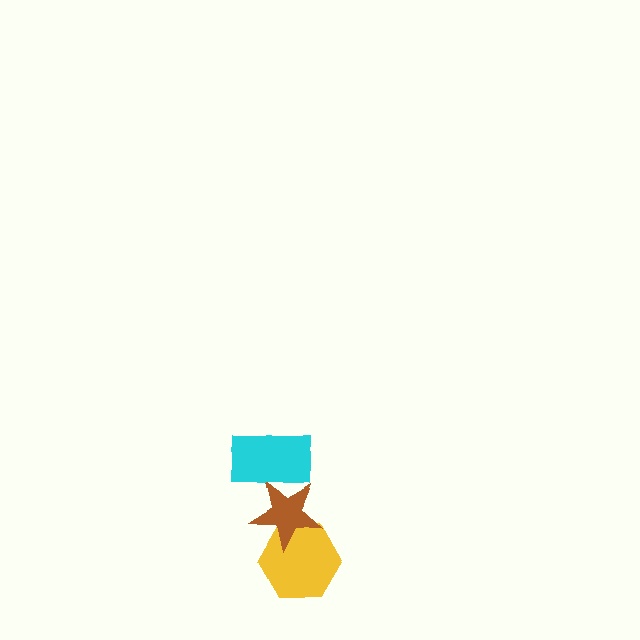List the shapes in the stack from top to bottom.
From top to bottom: the cyan rectangle, the brown star, the yellow hexagon.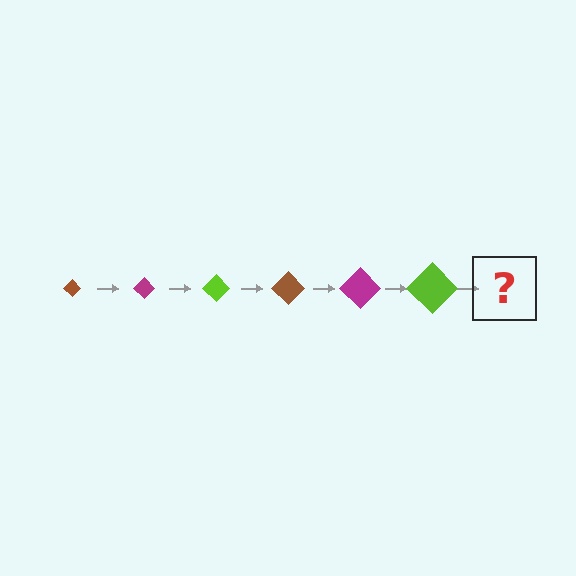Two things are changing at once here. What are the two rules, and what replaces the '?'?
The two rules are that the diamond grows larger each step and the color cycles through brown, magenta, and lime. The '?' should be a brown diamond, larger than the previous one.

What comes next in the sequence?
The next element should be a brown diamond, larger than the previous one.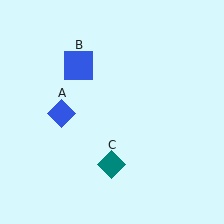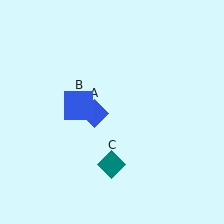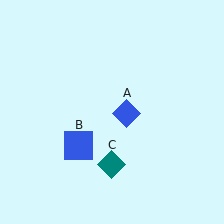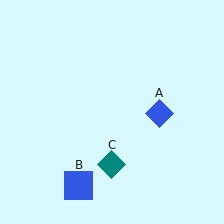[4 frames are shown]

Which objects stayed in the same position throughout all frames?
Teal diamond (object C) remained stationary.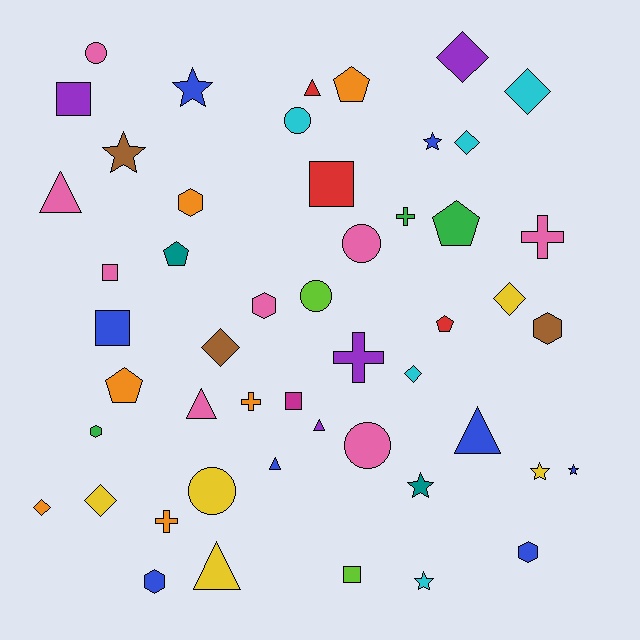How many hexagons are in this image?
There are 6 hexagons.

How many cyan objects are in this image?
There are 5 cyan objects.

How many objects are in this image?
There are 50 objects.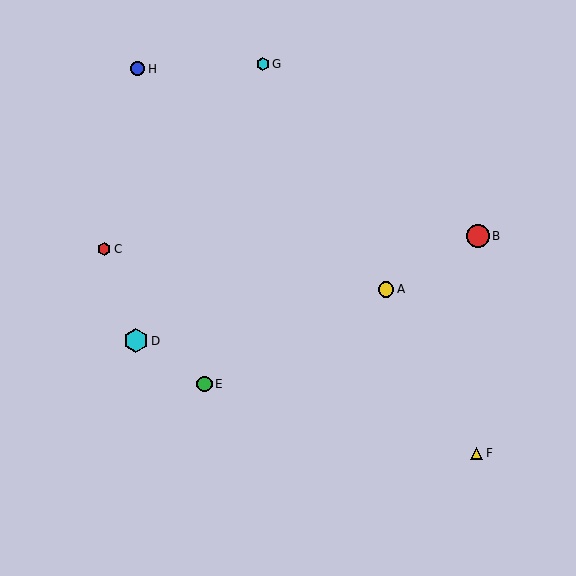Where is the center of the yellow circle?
The center of the yellow circle is at (386, 290).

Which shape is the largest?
The cyan hexagon (labeled D) is the largest.